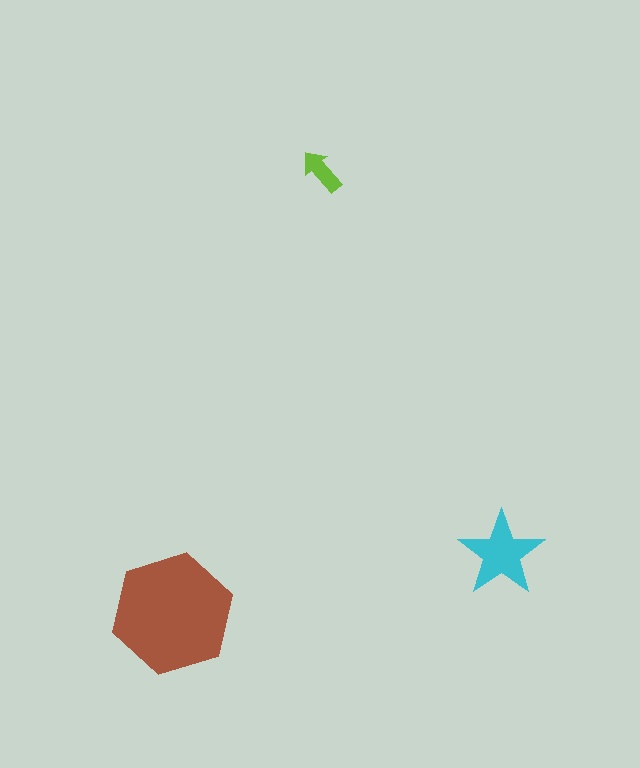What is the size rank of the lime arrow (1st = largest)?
3rd.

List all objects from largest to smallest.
The brown hexagon, the cyan star, the lime arrow.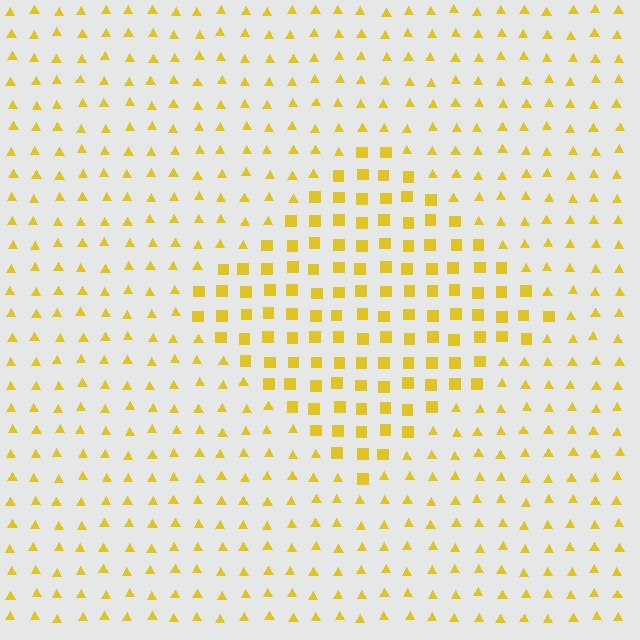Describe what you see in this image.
The image is filled with small yellow elements arranged in a uniform grid. A diamond-shaped region contains squares, while the surrounding area contains triangles. The boundary is defined purely by the change in element shape.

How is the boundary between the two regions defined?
The boundary is defined by a change in element shape: squares inside vs. triangles outside. All elements share the same color and spacing.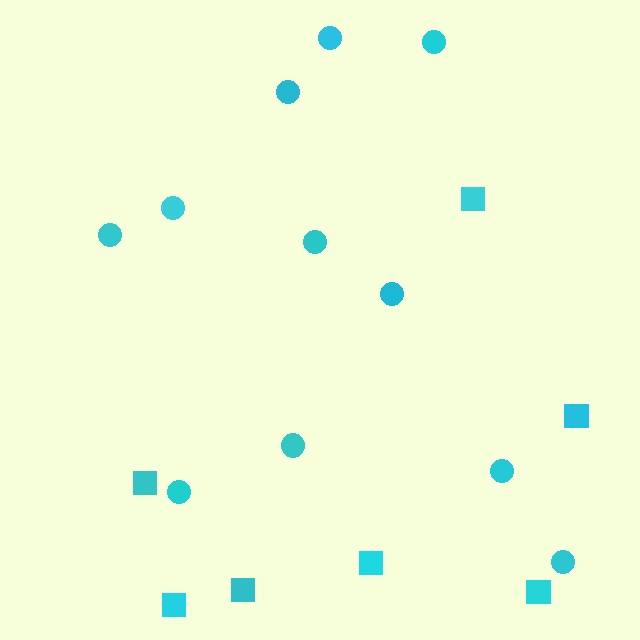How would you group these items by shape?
There are 2 groups: one group of squares (7) and one group of circles (11).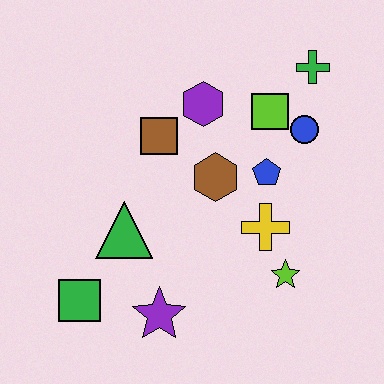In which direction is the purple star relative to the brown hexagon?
The purple star is below the brown hexagon.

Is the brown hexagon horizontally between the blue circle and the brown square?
Yes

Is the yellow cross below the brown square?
Yes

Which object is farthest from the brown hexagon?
The green square is farthest from the brown hexagon.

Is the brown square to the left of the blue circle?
Yes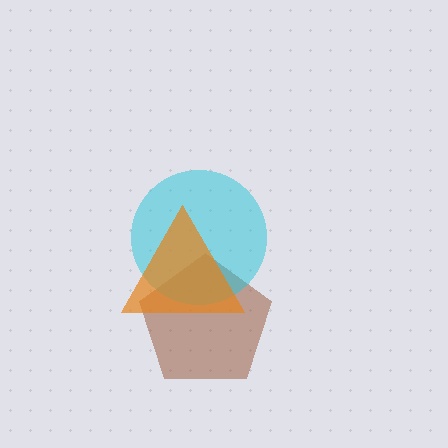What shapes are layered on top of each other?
The layered shapes are: a brown pentagon, a cyan circle, an orange triangle.